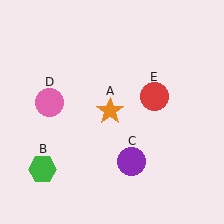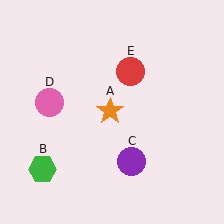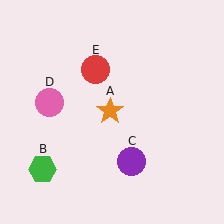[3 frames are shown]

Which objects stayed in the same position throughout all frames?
Orange star (object A) and green hexagon (object B) and purple circle (object C) and pink circle (object D) remained stationary.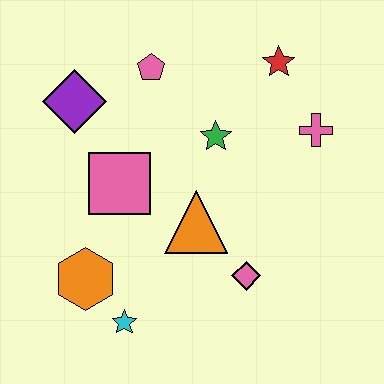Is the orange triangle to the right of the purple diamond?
Yes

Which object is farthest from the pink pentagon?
The cyan star is farthest from the pink pentagon.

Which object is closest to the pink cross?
The red star is closest to the pink cross.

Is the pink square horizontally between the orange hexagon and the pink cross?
Yes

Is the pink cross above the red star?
No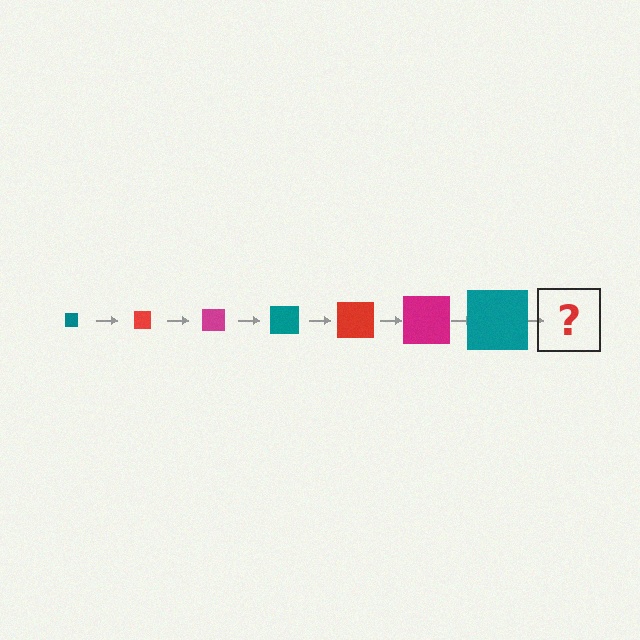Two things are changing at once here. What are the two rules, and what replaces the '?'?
The two rules are that the square grows larger each step and the color cycles through teal, red, and magenta. The '?' should be a red square, larger than the previous one.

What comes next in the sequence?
The next element should be a red square, larger than the previous one.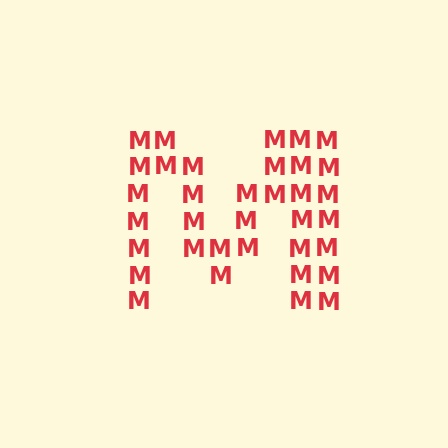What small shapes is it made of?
It is made of small letter M's.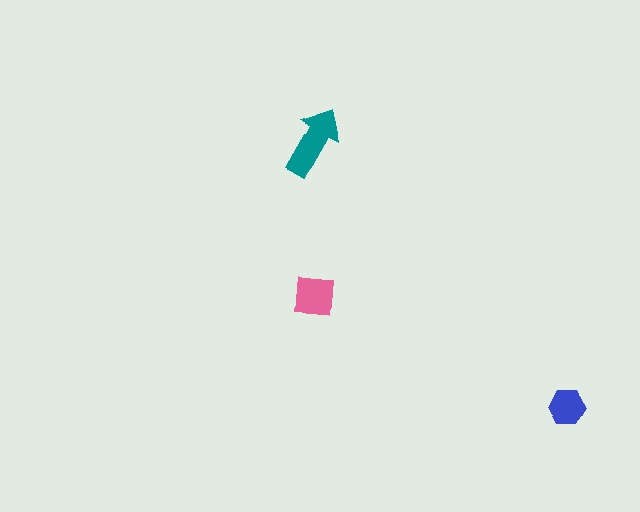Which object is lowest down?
The blue hexagon is bottommost.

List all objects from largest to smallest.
The teal arrow, the pink square, the blue hexagon.